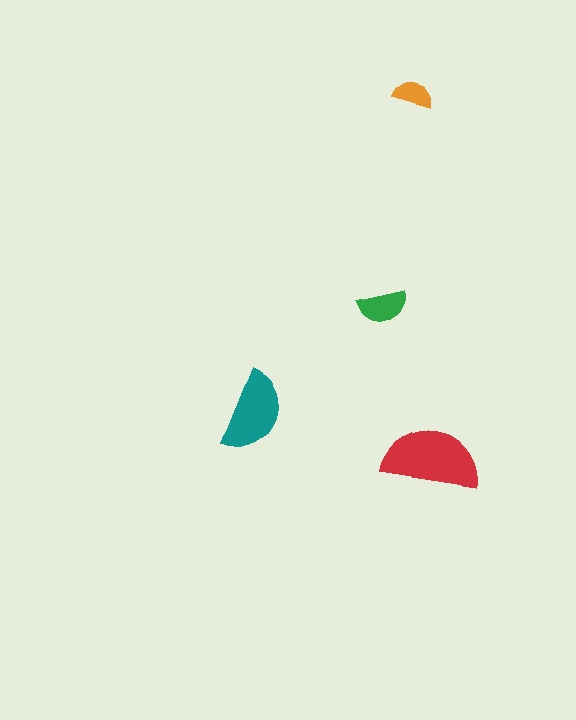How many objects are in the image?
There are 4 objects in the image.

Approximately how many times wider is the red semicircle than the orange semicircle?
About 2.5 times wider.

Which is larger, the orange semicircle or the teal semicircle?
The teal one.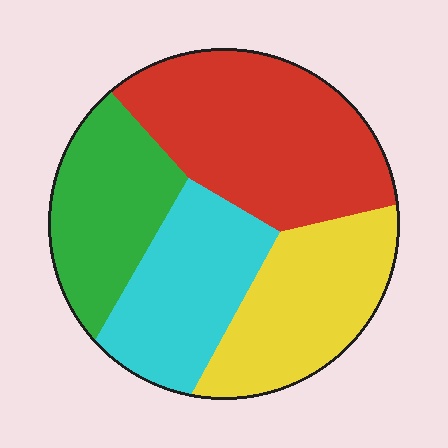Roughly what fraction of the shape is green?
Green takes up about one fifth (1/5) of the shape.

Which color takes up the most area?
Red, at roughly 35%.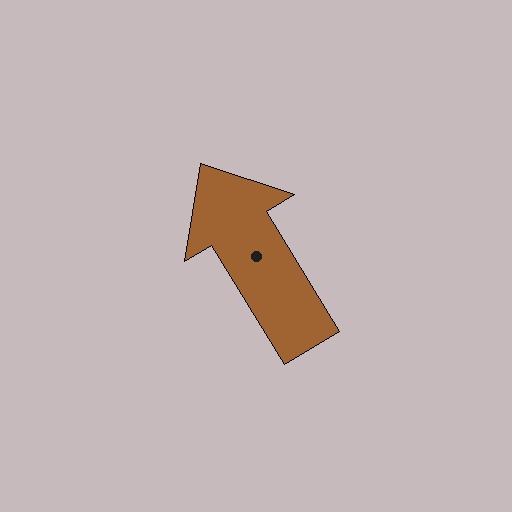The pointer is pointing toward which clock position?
Roughly 11 o'clock.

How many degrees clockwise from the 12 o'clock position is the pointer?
Approximately 329 degrees.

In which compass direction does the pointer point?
Northwest.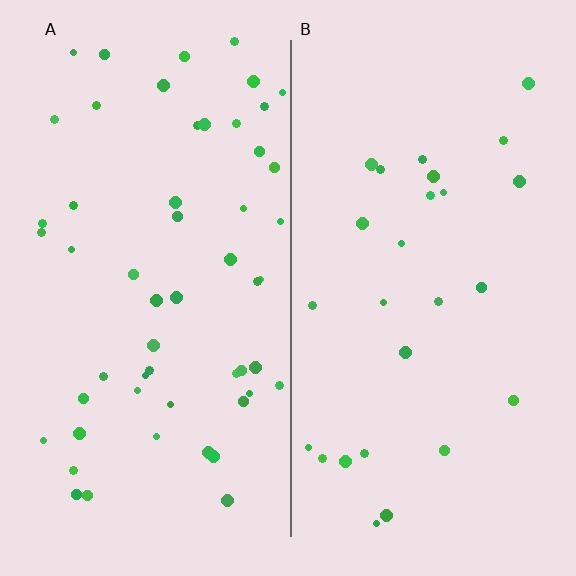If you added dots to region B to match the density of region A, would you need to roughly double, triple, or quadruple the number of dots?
Approximately double.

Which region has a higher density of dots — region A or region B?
A (the left).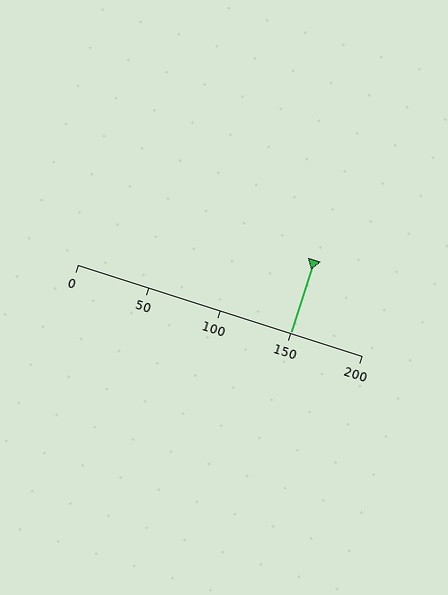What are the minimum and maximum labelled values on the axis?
The axis runs from 0 to 200.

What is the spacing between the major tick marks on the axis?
The major ticks are spaced 50 apart.